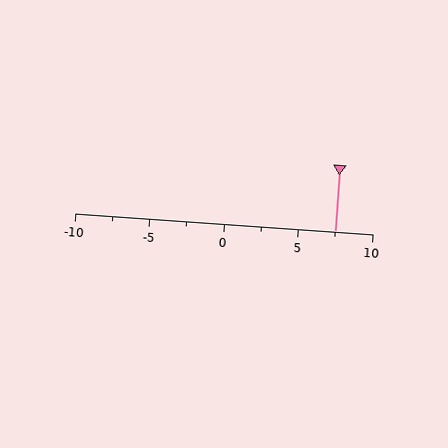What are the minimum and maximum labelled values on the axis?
The axis runs from -10 to 10.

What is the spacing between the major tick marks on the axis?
The major ticks are spaced 5 apart.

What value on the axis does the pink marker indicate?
The marker indicates approximately 7.5.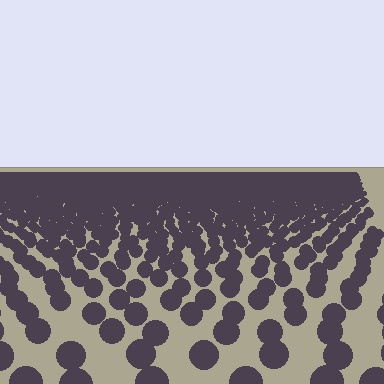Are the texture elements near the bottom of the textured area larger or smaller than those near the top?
Larger. Near the bottom, elements are closer to the viewer and appear at a bigger on-screen size.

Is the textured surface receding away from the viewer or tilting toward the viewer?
The surface is receding away from the viewer. Texture elements get smaller and denser toward the top.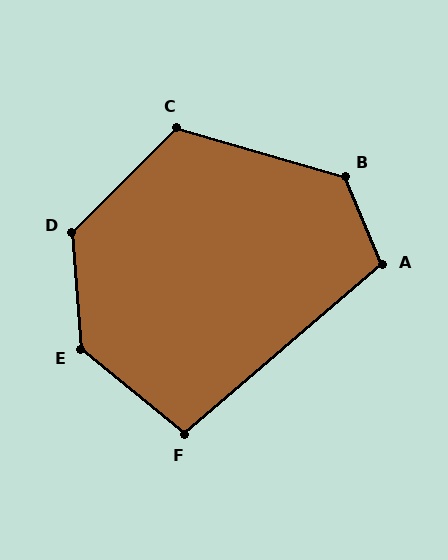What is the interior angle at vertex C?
Approximately 119 degrees (obtuse).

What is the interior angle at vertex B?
Approximately 129 degrees (obtuse).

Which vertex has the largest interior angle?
E, at approximately 133 degrees.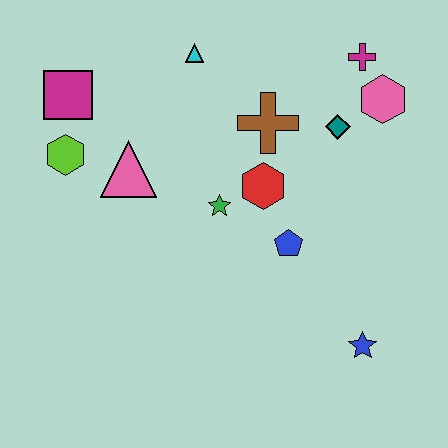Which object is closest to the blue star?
The blue pentagon is closest to the blue star.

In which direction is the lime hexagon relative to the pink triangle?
The lime hexagon is to the left of the pink triangle.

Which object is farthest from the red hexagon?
The magenta square is farthest from the red hexagon.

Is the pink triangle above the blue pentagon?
Yes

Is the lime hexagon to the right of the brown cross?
No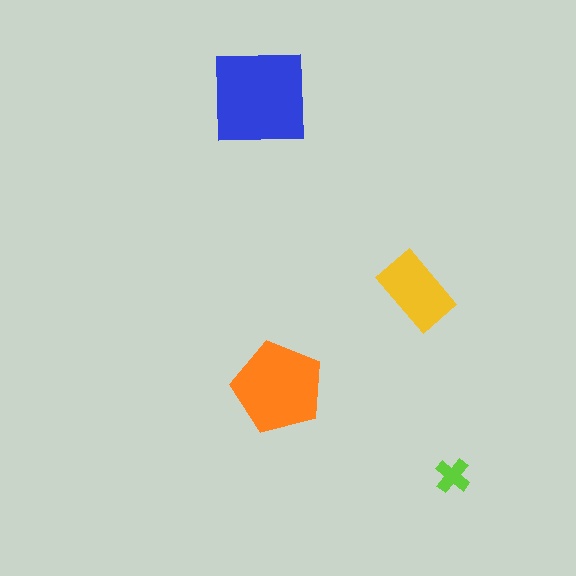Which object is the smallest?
The lime cross.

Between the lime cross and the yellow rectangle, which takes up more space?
The yellow rectangle.